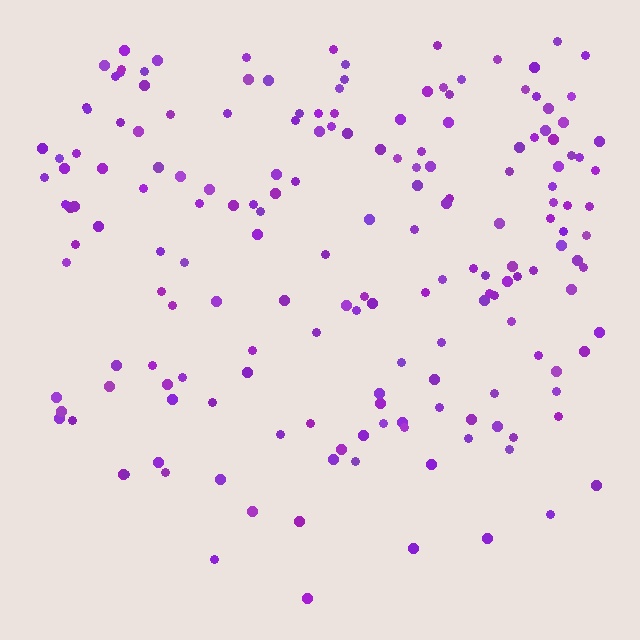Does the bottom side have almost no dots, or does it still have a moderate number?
Still a moderate number, just noticeably fewer than the top.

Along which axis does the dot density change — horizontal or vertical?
Vertical.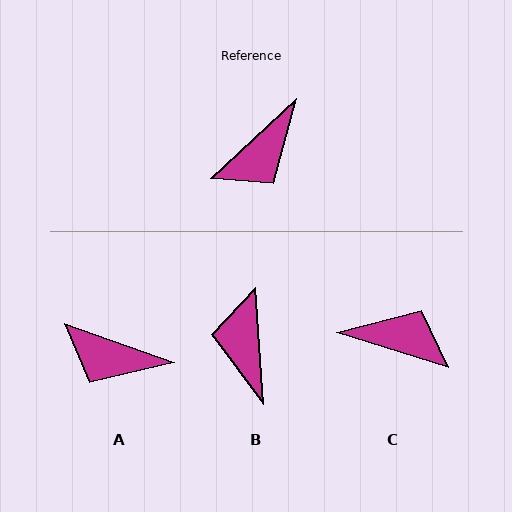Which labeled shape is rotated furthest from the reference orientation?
B, about 128 degrees away.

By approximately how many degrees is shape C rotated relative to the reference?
Approximately 120 degrees counter-clockwise.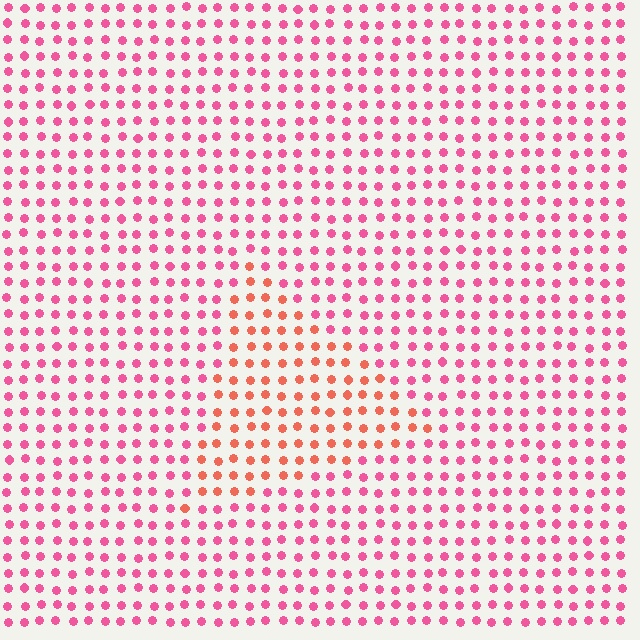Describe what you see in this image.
The image is filled with small pink elements in a uniform arrangement. A triangle-shaped region is visible where the elements are tinted to a slightly different hue, forming a subtle color boundary.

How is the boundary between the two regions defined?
The boundary is defined purely by a slight shift in hue (about 35 degrees). Spacing, size, and orientation are identical on both sides.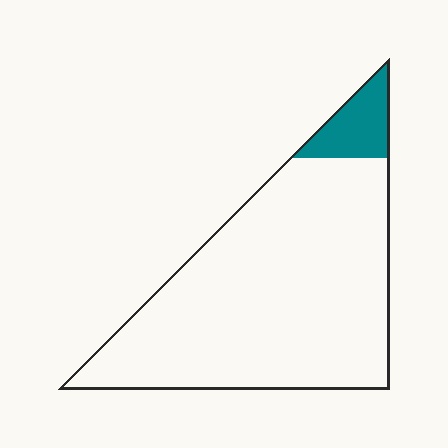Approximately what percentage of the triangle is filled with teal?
Approximately 10%.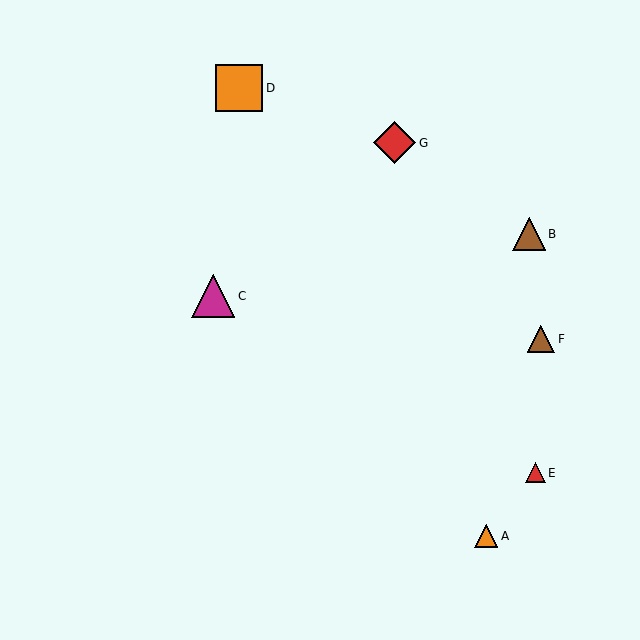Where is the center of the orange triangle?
The center of the orange triangle is at (486, 536).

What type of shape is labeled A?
Shape A is an orange triangle.